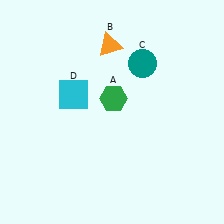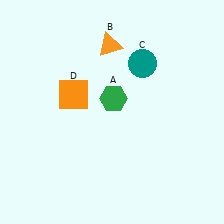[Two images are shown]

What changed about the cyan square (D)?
In Image 1, D is cyan. In Image 2, it changed to orange.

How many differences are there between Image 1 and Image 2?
There is 1 difference between the two images.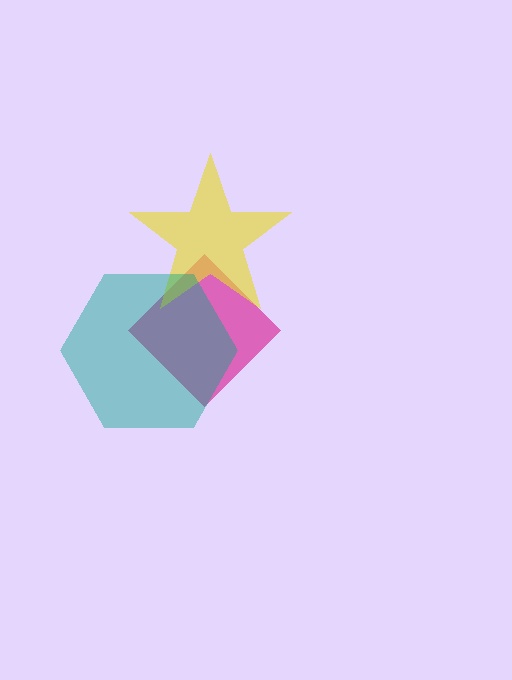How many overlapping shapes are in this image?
There are 3 overlapping shapes in the image.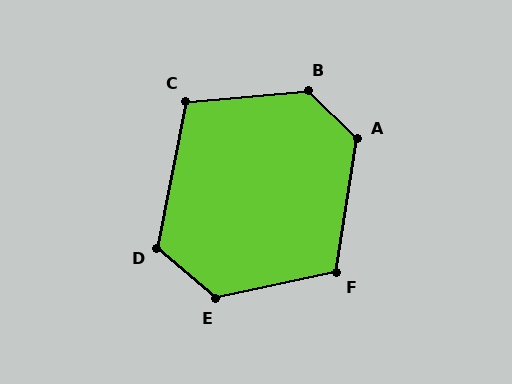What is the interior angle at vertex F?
Approximately 111 degrees (obtuse).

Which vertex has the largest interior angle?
B, at approximately 130 degrees.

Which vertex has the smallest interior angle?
C, at approximately 107 degrees.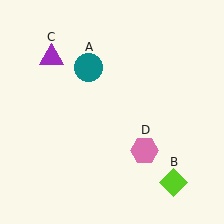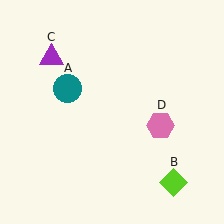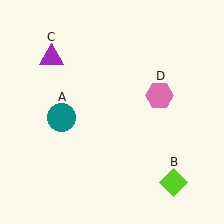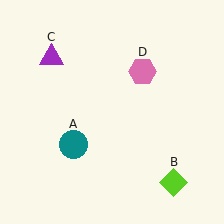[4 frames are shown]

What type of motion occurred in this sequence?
The teal circle (object A), pink hexagon (object D) rotated counterclockwise around the center of the scene.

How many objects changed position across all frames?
2 objects changed position: teal circle (object A), pink hexagon (object D).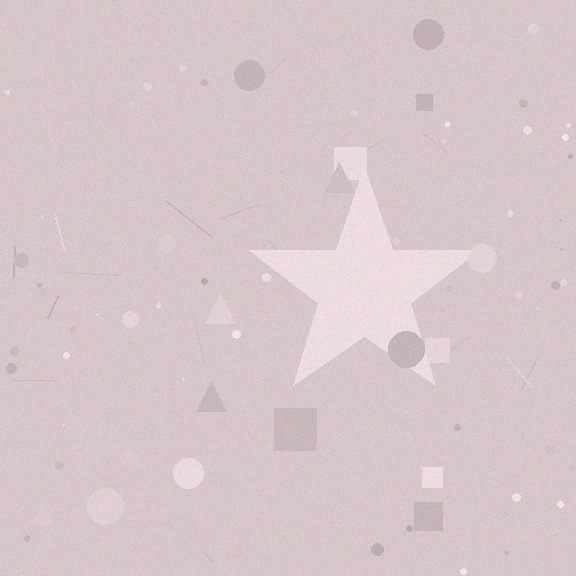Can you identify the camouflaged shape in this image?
The camouflaged shape is a star.